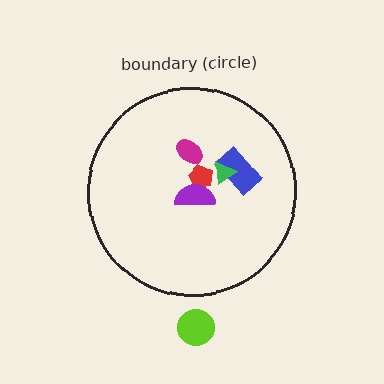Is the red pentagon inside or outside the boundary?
Inside.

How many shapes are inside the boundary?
5 inside, 1 outside.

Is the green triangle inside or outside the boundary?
Inside.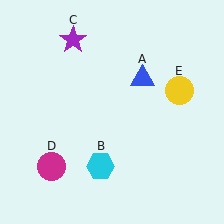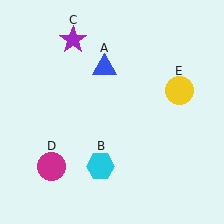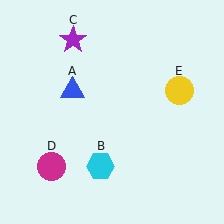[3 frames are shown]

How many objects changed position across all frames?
1 object changed position: blue triangle (object A).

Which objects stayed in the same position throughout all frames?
Cyan hexagon (object B) and purple star (object C) and magenta circle (object D) and yellow circle (object E) remained stationary.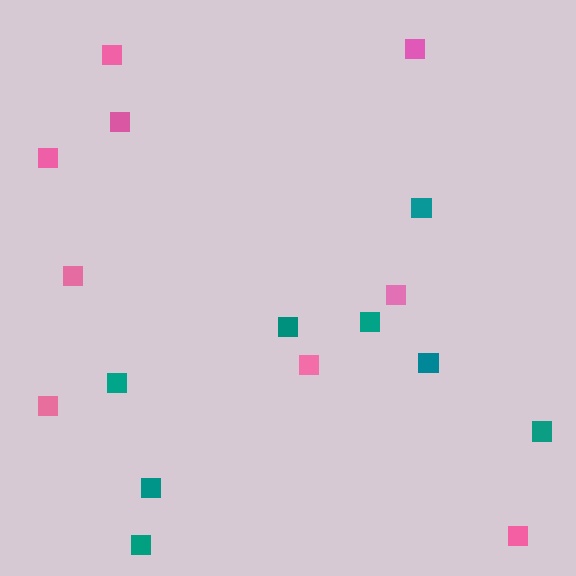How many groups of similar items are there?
There are 2 groups: one group of pink squares (9) and one group of teal squares (8).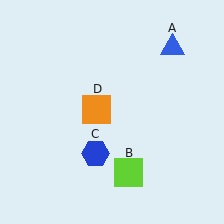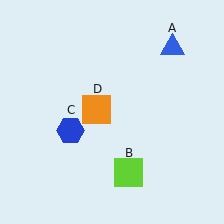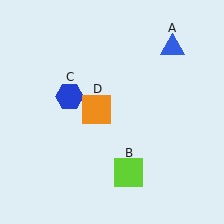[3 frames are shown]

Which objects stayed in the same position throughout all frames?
Blue triangle (object A) and lime square (object B) and orange square (object D) remained stationary.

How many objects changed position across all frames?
1 object changed position: blue hexagon (object C).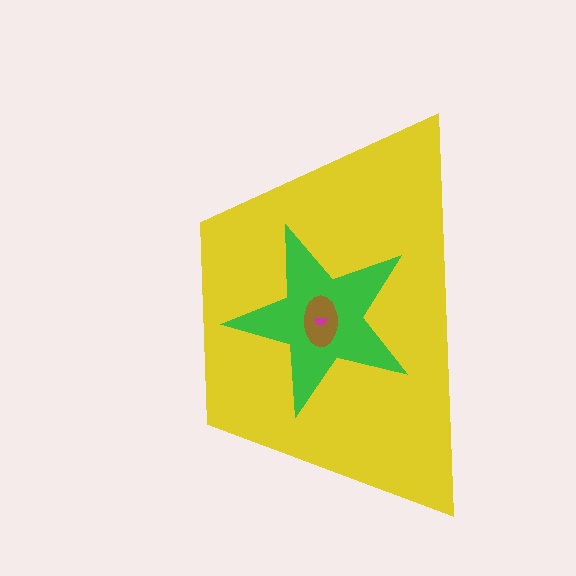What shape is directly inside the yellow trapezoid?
The green star.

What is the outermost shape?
The yellow trapezoid.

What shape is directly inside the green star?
The brown ellipse.